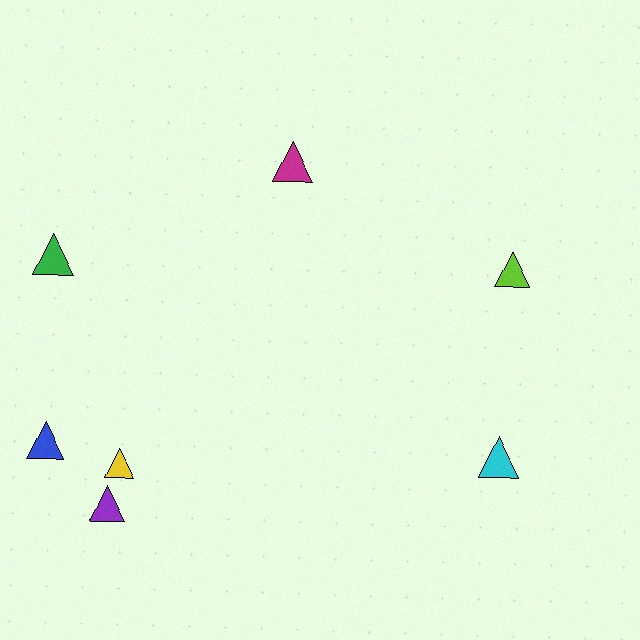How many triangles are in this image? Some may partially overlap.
There are 7 triangles.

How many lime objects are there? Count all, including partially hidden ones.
There is 1 lime object.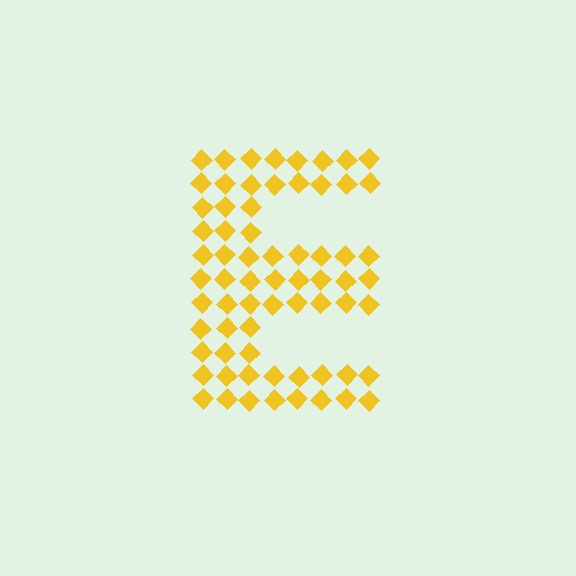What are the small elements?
The small elements are diamonds.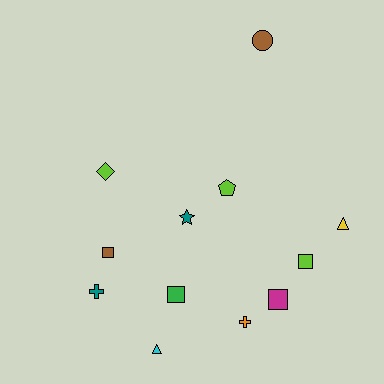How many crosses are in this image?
There are 2 crosses.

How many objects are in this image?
There are 12 objects.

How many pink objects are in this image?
There are no pink objects.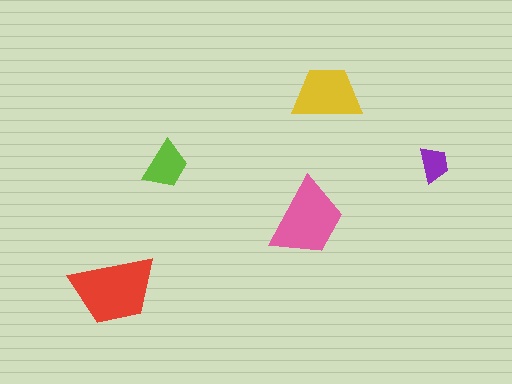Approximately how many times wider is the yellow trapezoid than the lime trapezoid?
About 1.5 times wider.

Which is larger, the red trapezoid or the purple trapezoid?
The red one.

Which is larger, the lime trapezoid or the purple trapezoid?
The lime one.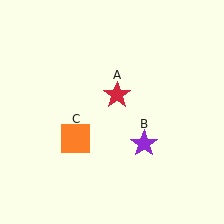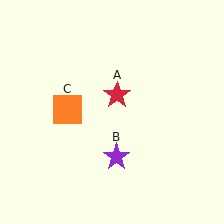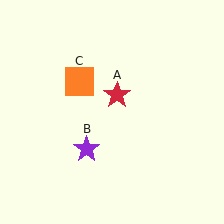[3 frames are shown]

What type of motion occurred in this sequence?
The purple star (object B), orange square (object C) rotated clockwise around the center of the scene.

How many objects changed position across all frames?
2 objects changed position: purple star (object B), orange square (object C).